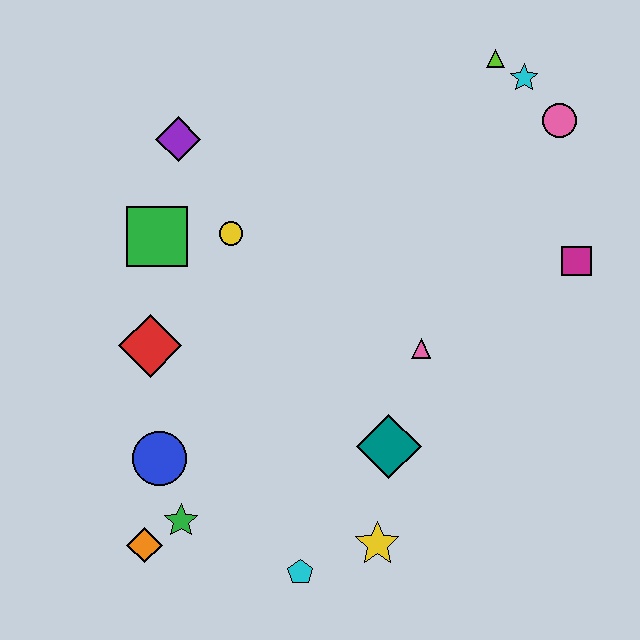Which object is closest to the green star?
The orange diamond is closest to the green star.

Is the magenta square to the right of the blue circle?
Yes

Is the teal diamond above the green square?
No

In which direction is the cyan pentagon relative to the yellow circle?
The cyan pentagon is below the yellow circle.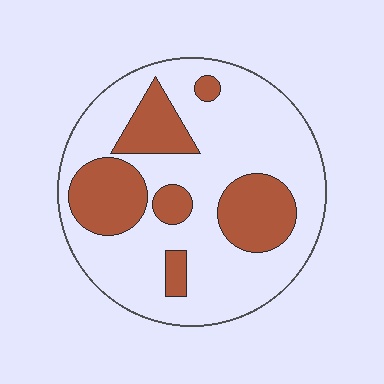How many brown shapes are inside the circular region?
6.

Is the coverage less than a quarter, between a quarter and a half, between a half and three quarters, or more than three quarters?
Between a quarter and a half.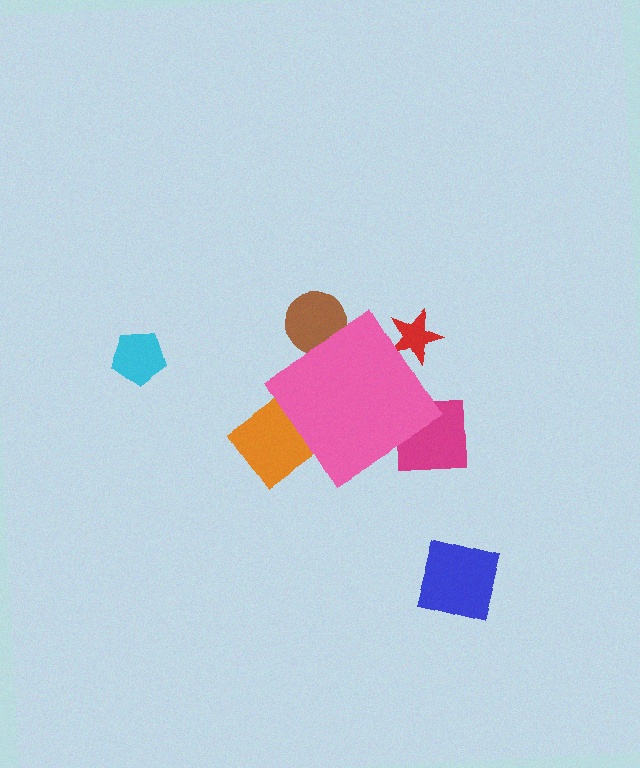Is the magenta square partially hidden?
Yes, the magenta square is partially hidden behind the pink diamond.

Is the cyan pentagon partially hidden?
No, the cyan pentagon is fully visible.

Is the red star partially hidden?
Yes, the red star is partially hidden behind the pink diamond.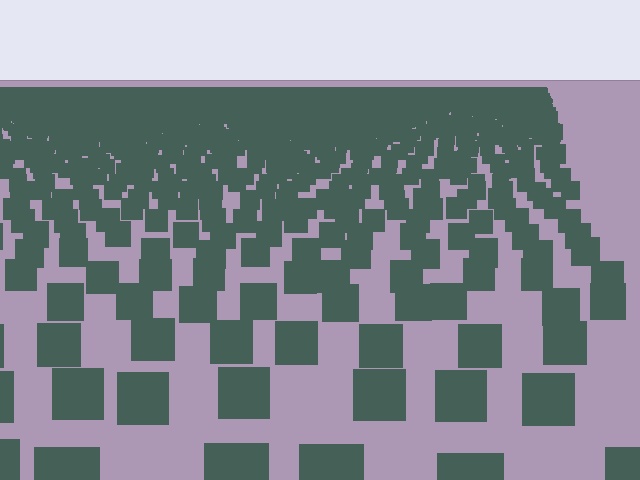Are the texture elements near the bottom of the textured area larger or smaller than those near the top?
Larger. Near the bottom, elements are closer to the viewer and appear at a bigger on-screen size.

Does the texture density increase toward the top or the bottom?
Density increases toward the top.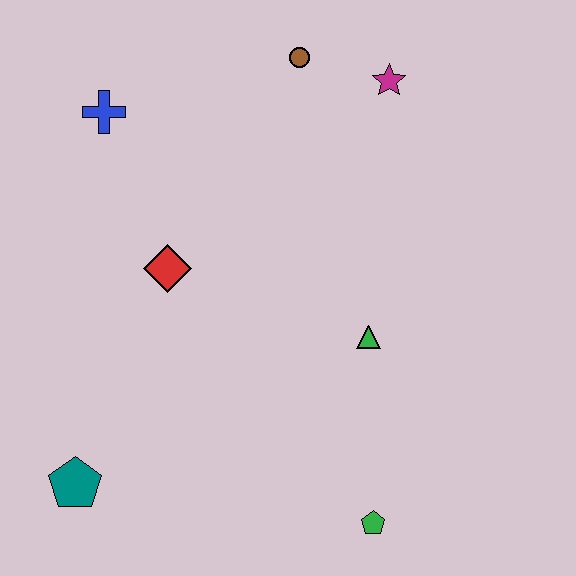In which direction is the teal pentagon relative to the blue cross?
The teal pentagon is below the blue cross.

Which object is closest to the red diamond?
The blue cross is closest to the red diamond.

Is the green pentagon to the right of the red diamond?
Yes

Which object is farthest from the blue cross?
The green pentagon is farthest from the blue cross.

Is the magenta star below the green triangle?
No